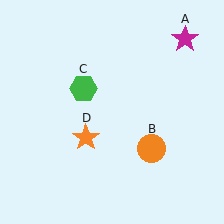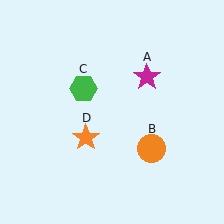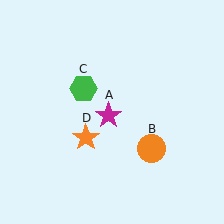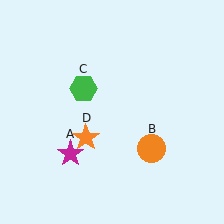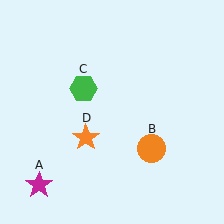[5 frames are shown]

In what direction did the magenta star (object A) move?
The magenta star (object A) moved down and to the left.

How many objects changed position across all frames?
1 object changed position: magenta star (object A).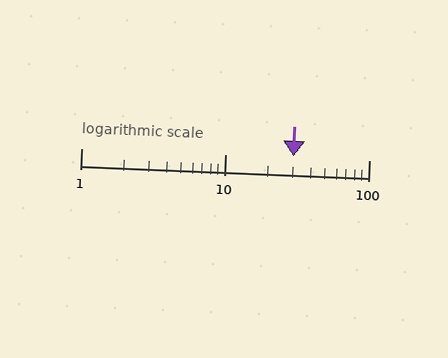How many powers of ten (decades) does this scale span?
The scale spans 2 decades, from 1 to 100.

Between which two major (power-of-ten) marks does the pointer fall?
The pointer is between 10 and 100.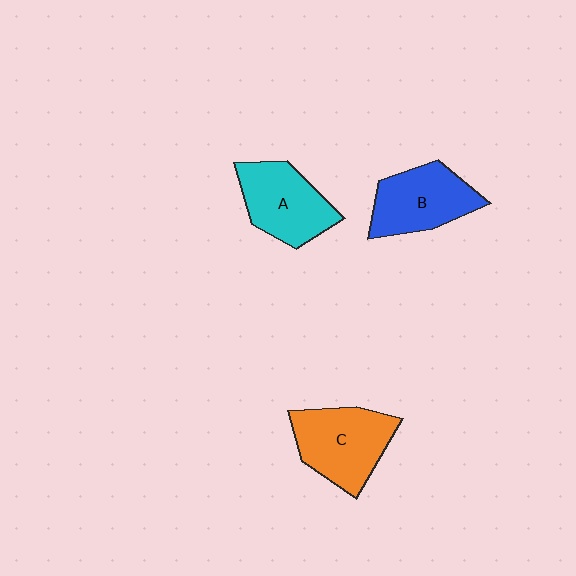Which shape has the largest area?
Shape C (orange).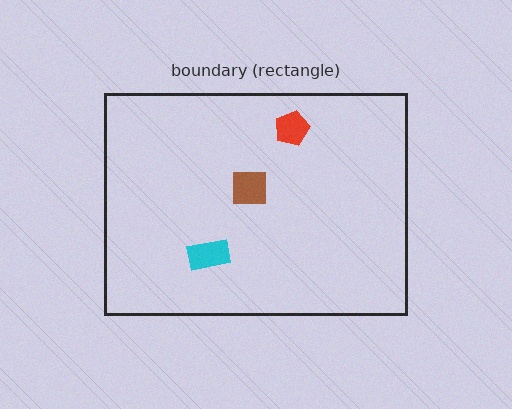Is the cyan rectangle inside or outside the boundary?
Inside.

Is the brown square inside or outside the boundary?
Inside.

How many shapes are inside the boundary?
3 inside, 0 outside.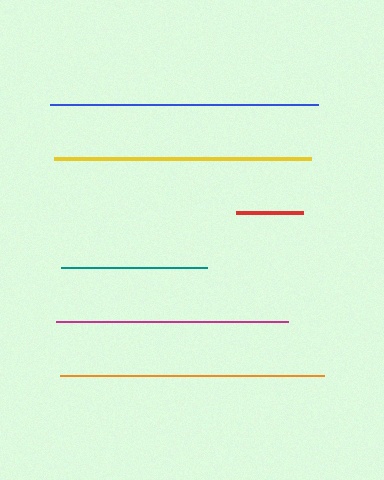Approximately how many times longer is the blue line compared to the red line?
The blue line is approximately 4.0 times the length of the red line.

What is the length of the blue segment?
The blue segment is approximately 268 pixels long.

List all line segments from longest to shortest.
From longest to shortest: blue, orange, yellow, magenta, teal, red.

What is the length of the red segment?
The red segment is approximately 66 pixels long.